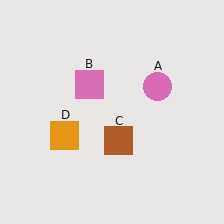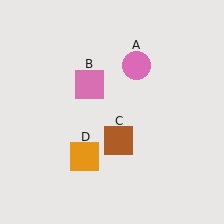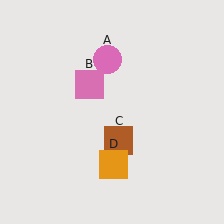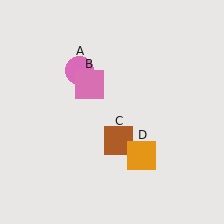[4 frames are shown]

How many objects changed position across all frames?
2 objects changed position: pink circle (object A), orange square (object D).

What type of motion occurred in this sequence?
The pink circle (object A), orange square (object D) rotated counterclockwise around the center of the scene.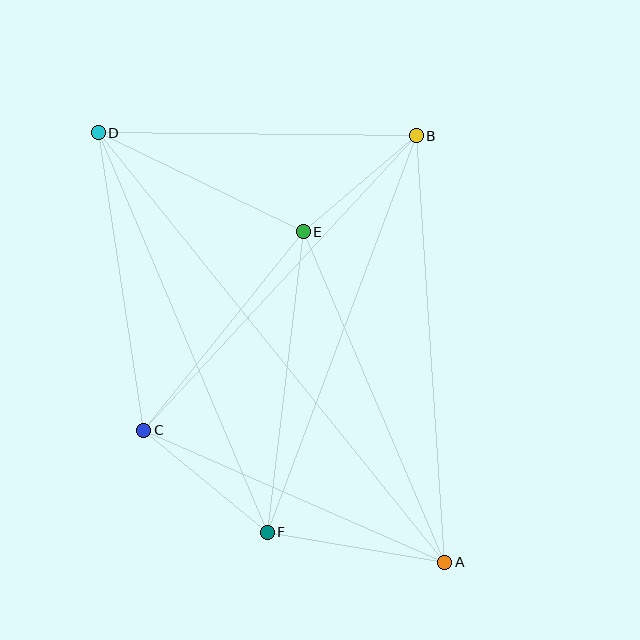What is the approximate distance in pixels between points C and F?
The distance between C and F is approximately 160 pixels.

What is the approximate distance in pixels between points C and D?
The distance between C and D is approximately 301 pixels.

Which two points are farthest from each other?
Points A and D are farthest from each other.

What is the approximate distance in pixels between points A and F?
The distance between A and F is approximately 180 pixels.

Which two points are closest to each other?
Points B and E are closest to each other.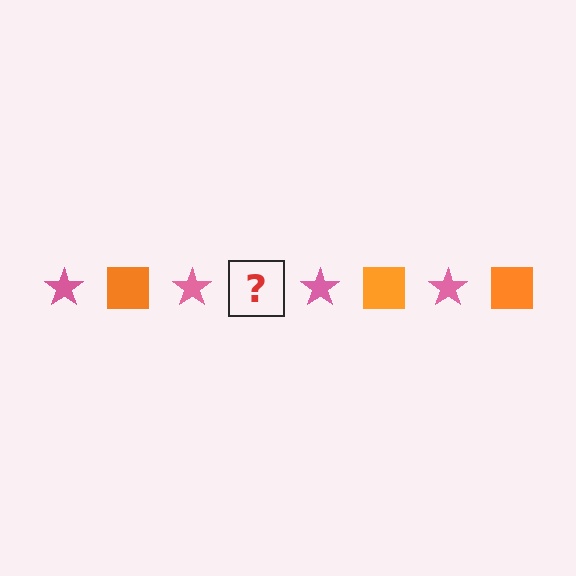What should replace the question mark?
The question mark should be replaced with an orange square.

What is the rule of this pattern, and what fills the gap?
The rule is that the pattern alternates between pink star and orange square. The gap should be filled with an orange square.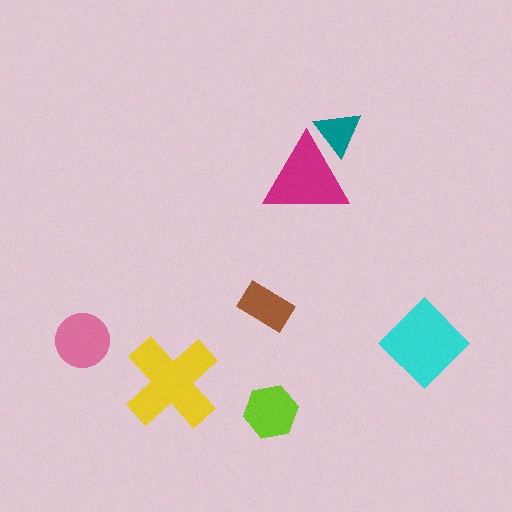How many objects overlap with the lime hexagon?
0 objects overlap with the lime hexagon.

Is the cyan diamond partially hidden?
No, no other shape covers it.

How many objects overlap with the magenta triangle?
1 object overlaps with the magenta triangle.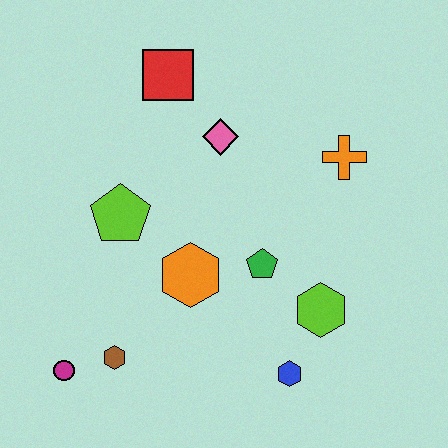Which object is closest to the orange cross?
The pink diamond is closest to the orange cross.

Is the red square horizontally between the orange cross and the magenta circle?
Yes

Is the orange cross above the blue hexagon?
Yes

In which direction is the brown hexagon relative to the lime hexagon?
The brown hexagon is to the left of the lime hexagon.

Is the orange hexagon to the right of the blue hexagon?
No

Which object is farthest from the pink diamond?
The magenta circle is farthest from the pink diamond.